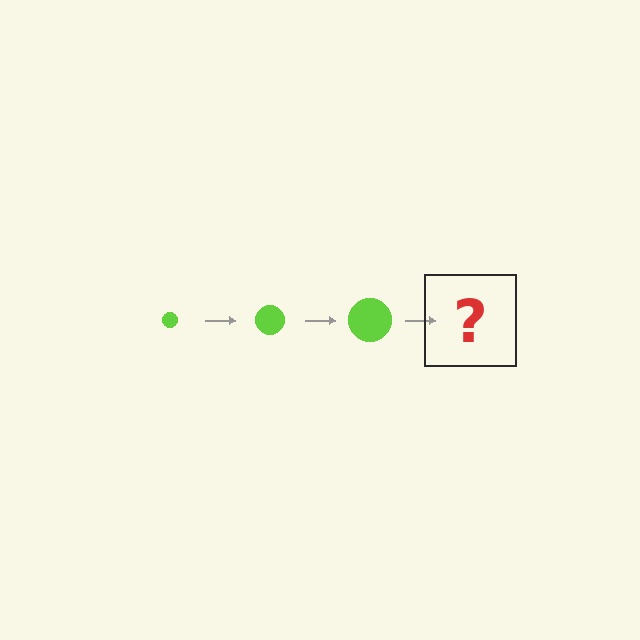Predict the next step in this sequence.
The next step is a lime circle, larger than the previous one.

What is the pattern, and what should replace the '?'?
The pattern is that the circle gets progressively larger each step. The '?' should be a lime circle, larger than the previous one.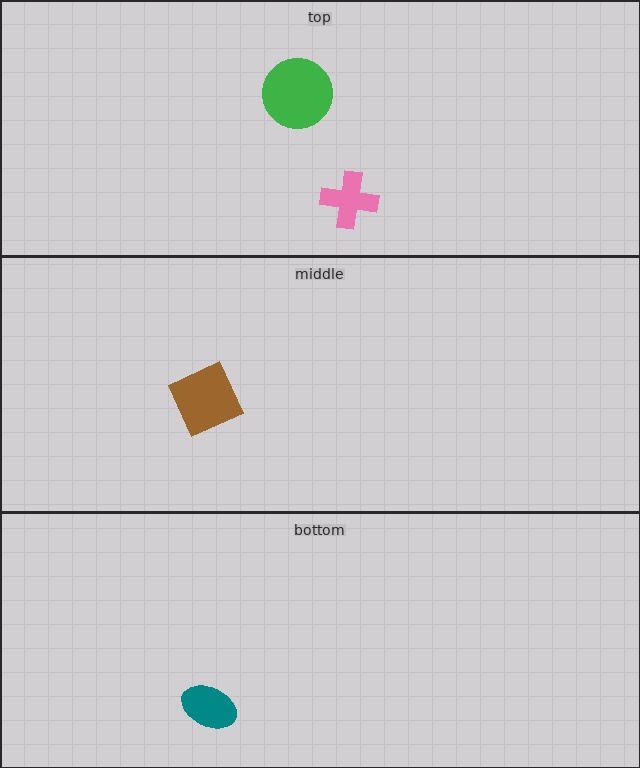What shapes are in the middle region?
The brown diamond.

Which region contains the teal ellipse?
The bottom region.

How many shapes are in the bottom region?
1.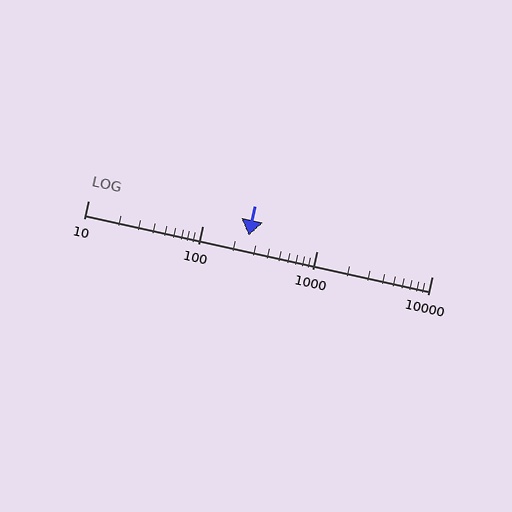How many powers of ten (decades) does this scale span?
The scale spans 3 decades, from 10 to 10000.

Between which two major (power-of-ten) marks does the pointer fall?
The pointer is between 100 and 1000.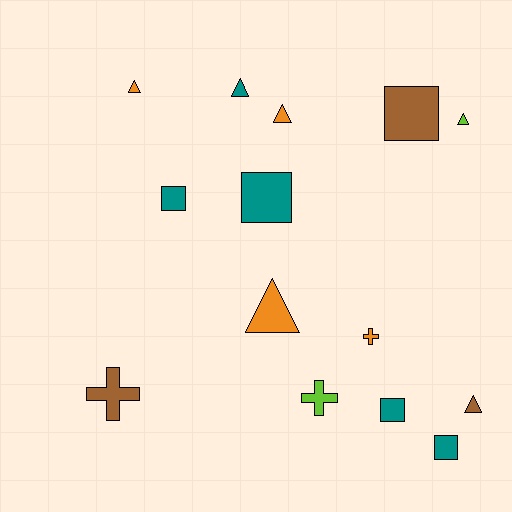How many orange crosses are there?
There is 1 orange cross.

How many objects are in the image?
There are 14 objects.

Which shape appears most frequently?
Triangle, with 6 objects.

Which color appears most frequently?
Teal, with 5 objects.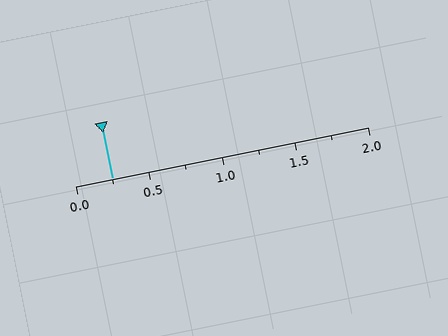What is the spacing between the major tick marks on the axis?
The major ticks are spaced 0.5 apart.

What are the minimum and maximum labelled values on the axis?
The axis runs from 0.0 to 2.0.